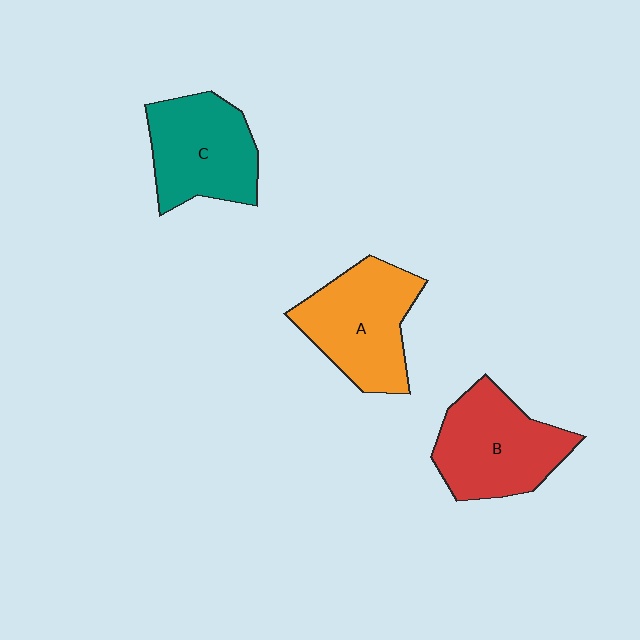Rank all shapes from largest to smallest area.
From largest to smallest: A (orange), B (red), C (teal).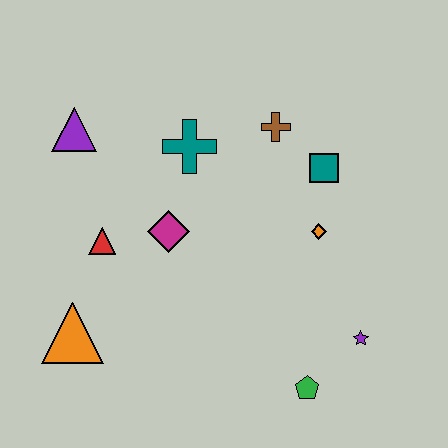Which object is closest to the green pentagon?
The purple star is closest to the green pentagon.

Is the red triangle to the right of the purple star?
No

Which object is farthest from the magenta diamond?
The purple star is farthest from the magenta diamond.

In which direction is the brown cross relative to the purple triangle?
The brown cross is to the right of the purple triangle.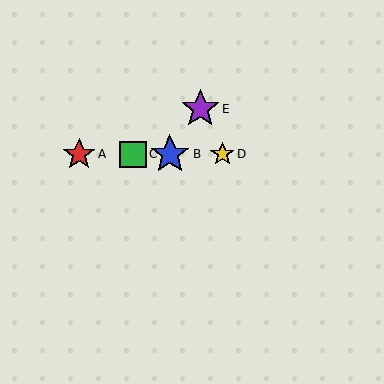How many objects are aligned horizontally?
4 objects (A, B, C, D) are aligned horizontally.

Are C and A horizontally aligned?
Yes, both are at y≈154.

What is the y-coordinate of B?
Object B is at y≈154.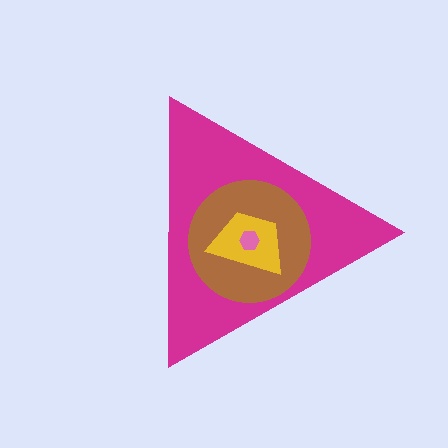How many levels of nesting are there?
4.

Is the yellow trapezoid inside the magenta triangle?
Yes.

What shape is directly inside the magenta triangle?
The brown circle.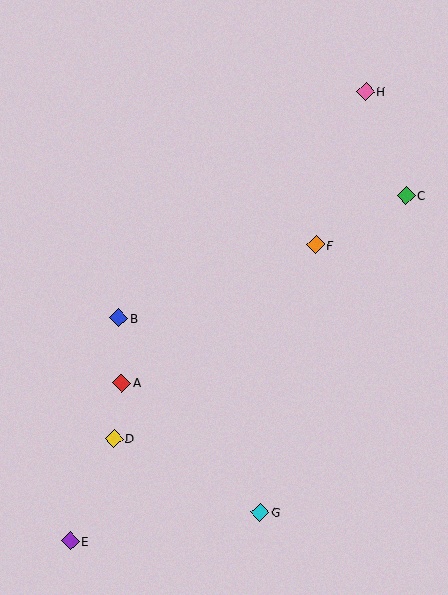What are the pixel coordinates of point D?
Point D is at (114, 438).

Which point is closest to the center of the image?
Point F at (316, 245) is closest to the center.